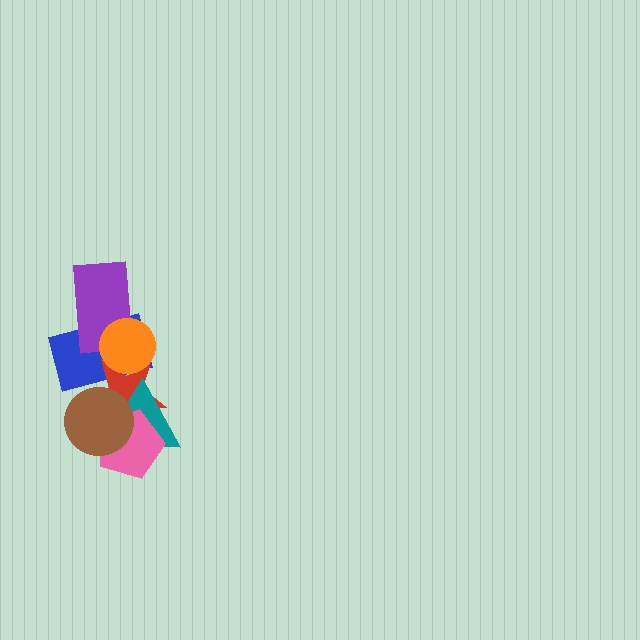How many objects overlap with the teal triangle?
4 objects overlap with the teal triangle.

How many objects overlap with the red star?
5 objects overlap with the red star.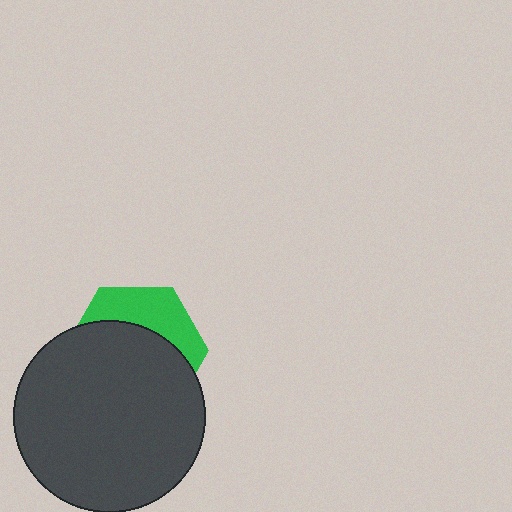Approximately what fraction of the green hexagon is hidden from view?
Roughly 66% of the green hexagon is hidden behind the dark gray circle.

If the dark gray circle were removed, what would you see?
You would see the complete green hexagon.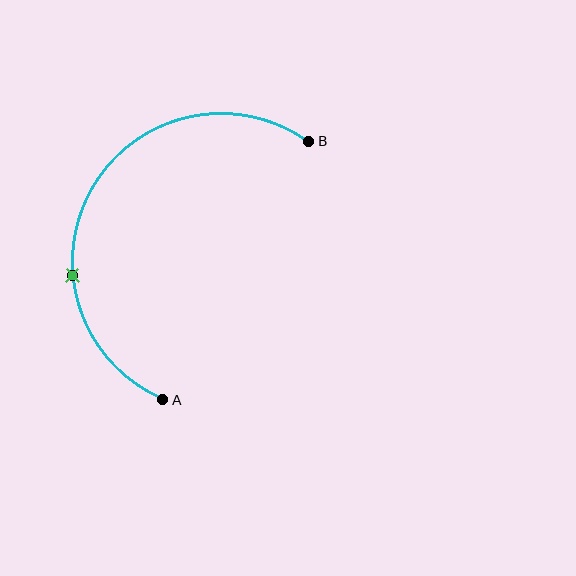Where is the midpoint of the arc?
The arc midpoint is the point on the curve farthest from the straight line joining A and B. It sits to the left of that line.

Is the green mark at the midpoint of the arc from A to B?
No. The green mark lies on the arc but is closer to endpoint A. The arc midpoint would be at the point on the curve equidistant along the arc from both A and B.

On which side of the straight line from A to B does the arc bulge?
The arc bulges to the left of the straight line connecting A and B.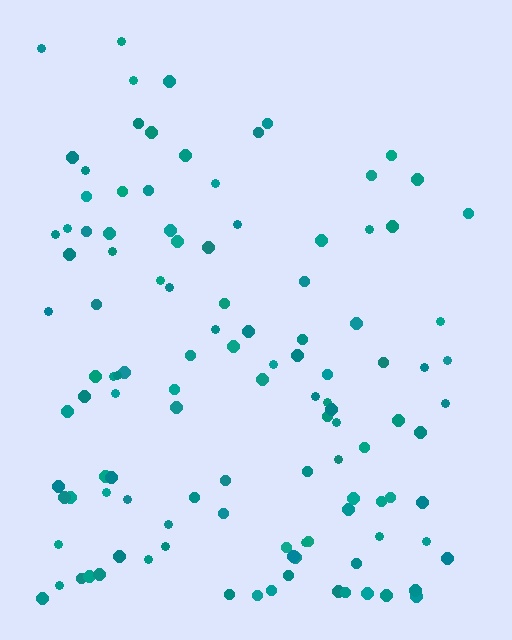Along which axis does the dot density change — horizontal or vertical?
Vertical.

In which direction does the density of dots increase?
From top to bottom, with the bottom side densest.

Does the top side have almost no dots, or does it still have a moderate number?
Still a moderate number, just noticeably fewer than the bottom.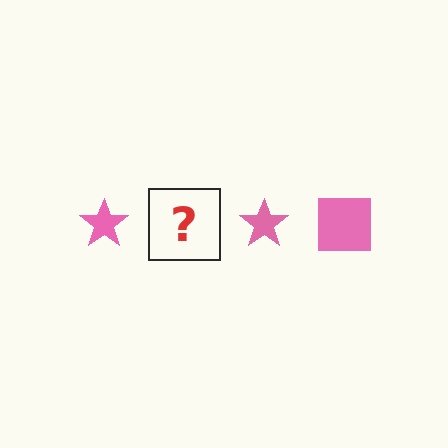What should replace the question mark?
The question mark should be replaced with a pink square.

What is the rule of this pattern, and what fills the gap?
The rule is that the pattern cycles through star, square shapes in pink. The gap should be filled with a pink square.